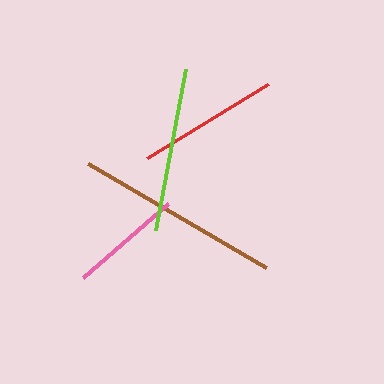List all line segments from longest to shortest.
From longest to shortest: brown, lime, red, pink.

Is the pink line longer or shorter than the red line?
The red line is longer than the pink line.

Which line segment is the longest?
The brown line is the longest at approximately 206 pixels.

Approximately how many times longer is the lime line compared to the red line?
The lime line is approximately 1.2 times the length of the red line.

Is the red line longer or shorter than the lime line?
The lime line is longer than the red line.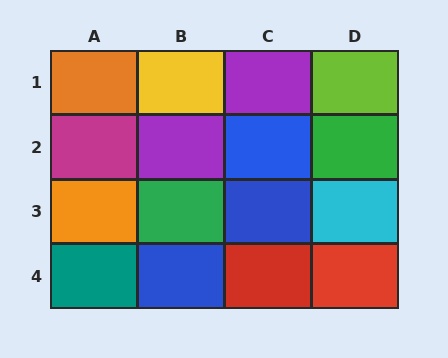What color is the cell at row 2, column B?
Purple.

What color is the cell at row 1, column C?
Purple.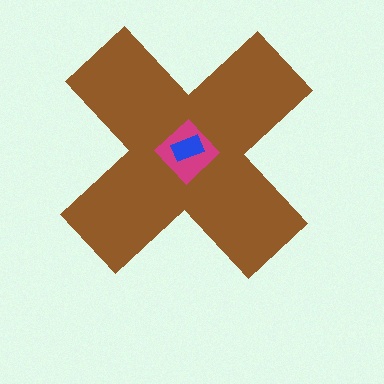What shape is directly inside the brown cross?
The magenta diamond.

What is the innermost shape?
The blue rectangle.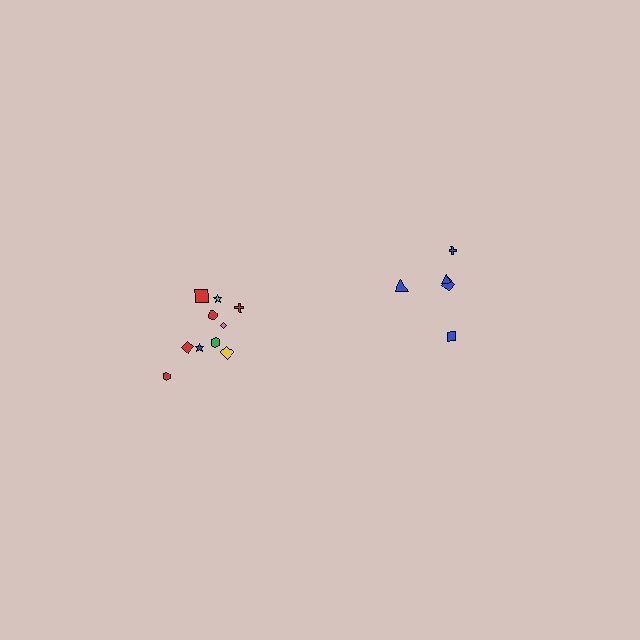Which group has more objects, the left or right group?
The left group.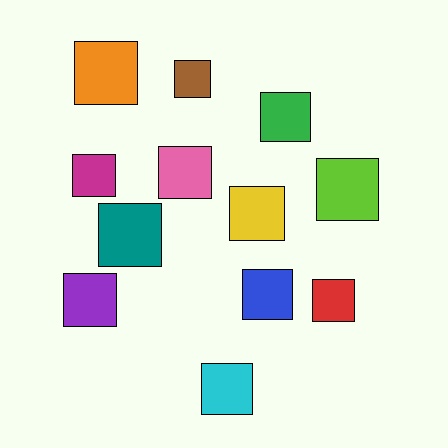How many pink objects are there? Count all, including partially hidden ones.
There is 1 pink object.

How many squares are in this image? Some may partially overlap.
There are 12 squares.